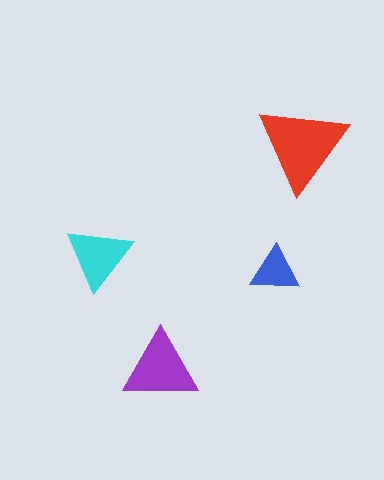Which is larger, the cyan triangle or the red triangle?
The red one.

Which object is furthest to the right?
The red triangle is rightmost.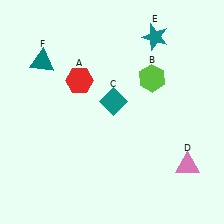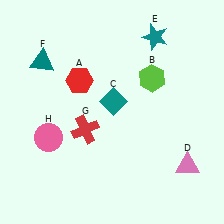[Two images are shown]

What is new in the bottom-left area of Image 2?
A pink circle (H) was added in the bottom-left area of Image 2.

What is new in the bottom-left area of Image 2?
A red cross (G) was added in the bottom-left area of Image 2.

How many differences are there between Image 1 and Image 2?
There are 2 differences between the two images.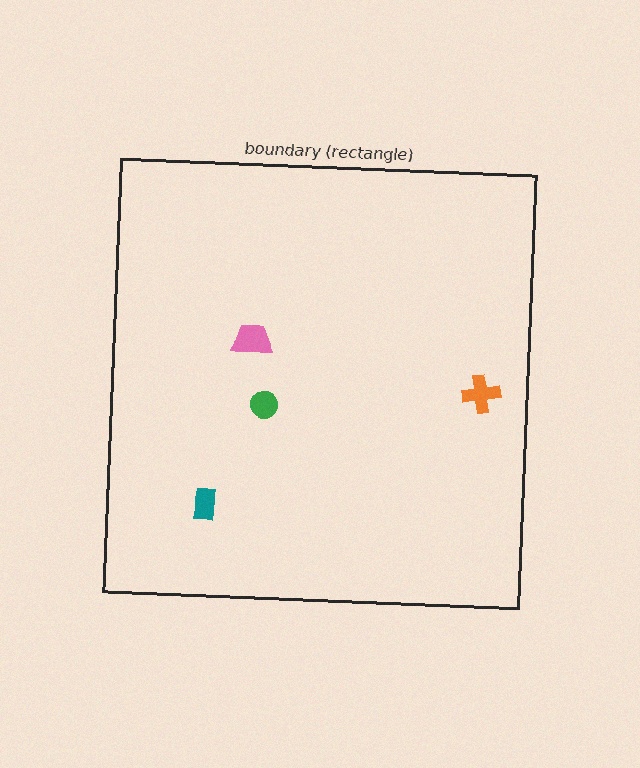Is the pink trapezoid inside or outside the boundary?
Inside.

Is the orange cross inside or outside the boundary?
Inside.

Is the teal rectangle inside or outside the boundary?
Inside.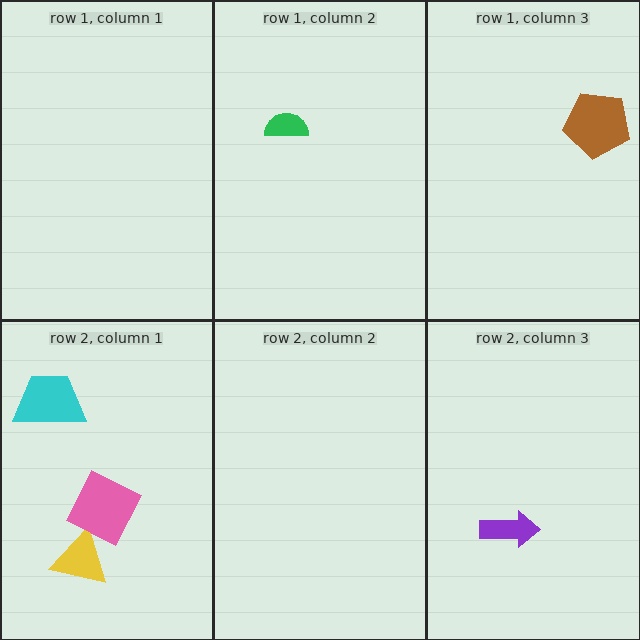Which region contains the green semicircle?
The row 1, column 2 region.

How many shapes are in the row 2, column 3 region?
1.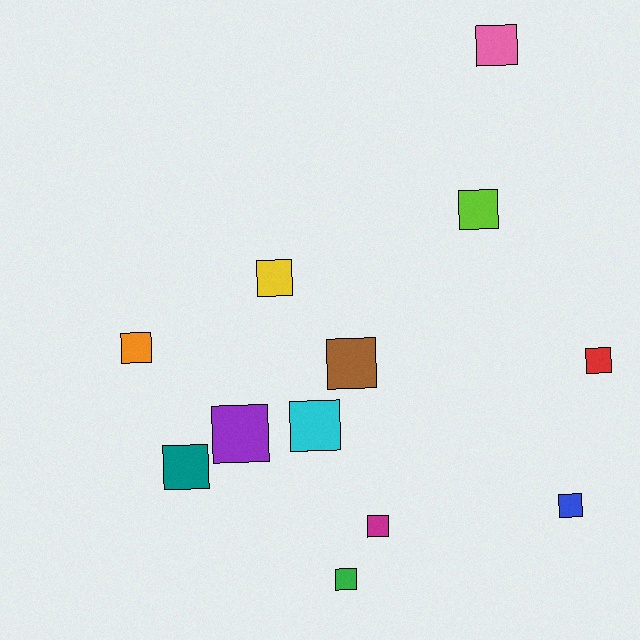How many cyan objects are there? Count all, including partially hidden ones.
There is 1 cyan object.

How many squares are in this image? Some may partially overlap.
There are 12 squares.